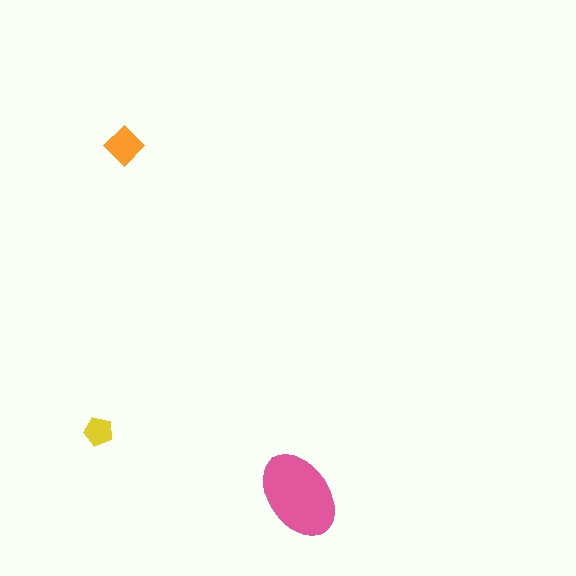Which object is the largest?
The pink ellipse.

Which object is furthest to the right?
The pink ellipse is rightmost.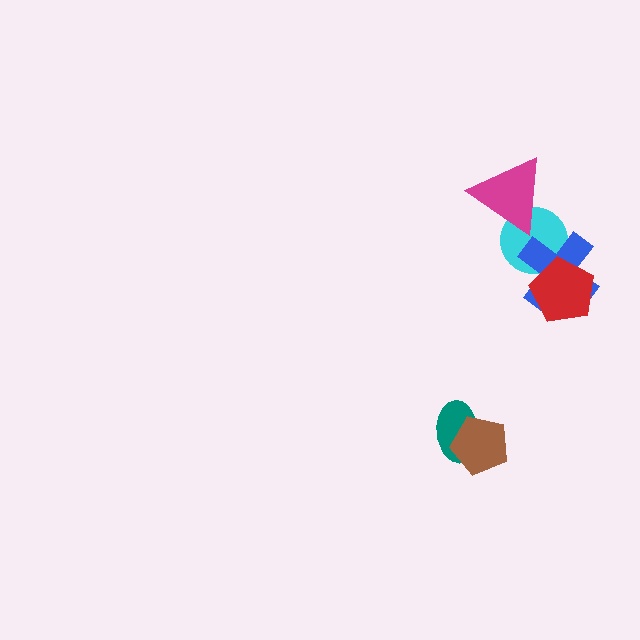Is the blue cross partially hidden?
Yes, it is partially covered by another shape.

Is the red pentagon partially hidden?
No, no other shape covers it.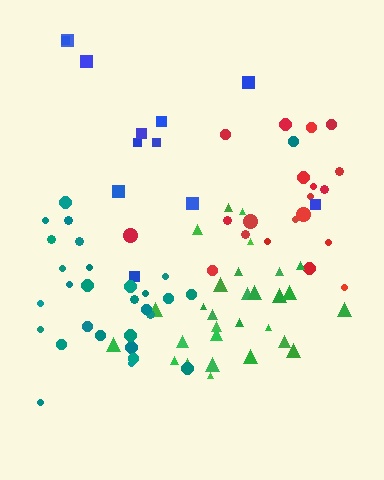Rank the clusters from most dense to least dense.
green, teal, red, blue.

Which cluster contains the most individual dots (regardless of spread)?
Teal (30).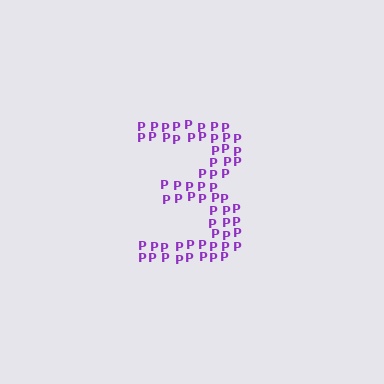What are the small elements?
The small elements are letter P's.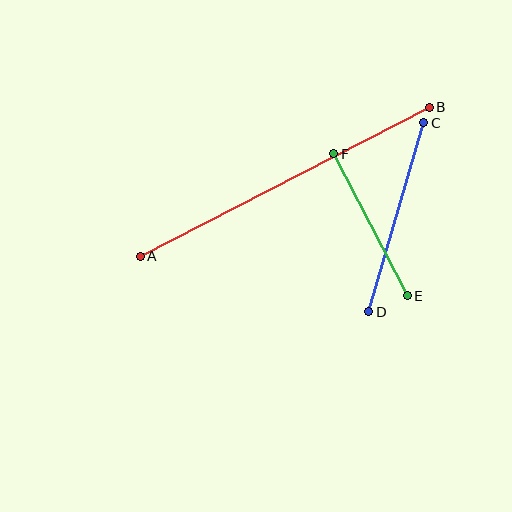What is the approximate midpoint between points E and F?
The midpoint is at approximately (370, 225) pixels.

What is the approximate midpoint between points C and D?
The midpoint is at approximately (396, 217) pixels.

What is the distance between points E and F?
The distance is approximately 160 pixels.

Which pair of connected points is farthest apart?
Points A and B are farthest apart.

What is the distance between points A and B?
The distance is approximately 326 pixels.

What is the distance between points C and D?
The distance is approximately 197 pixels.